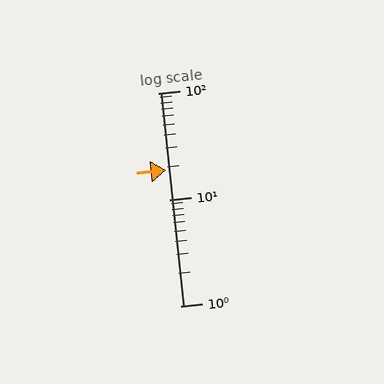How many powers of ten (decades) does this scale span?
The scale spans 2 decades, from 1 to 100.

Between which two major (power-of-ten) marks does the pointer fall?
The pointer is between 10 and 100.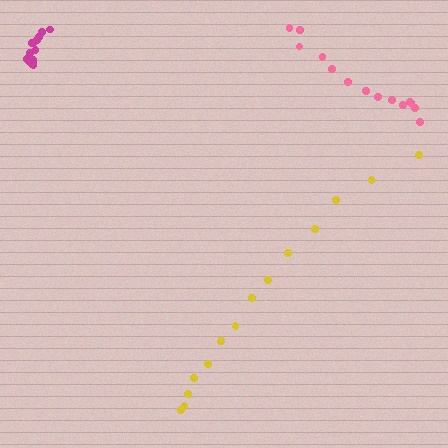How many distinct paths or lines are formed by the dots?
There are 3 distinct paths.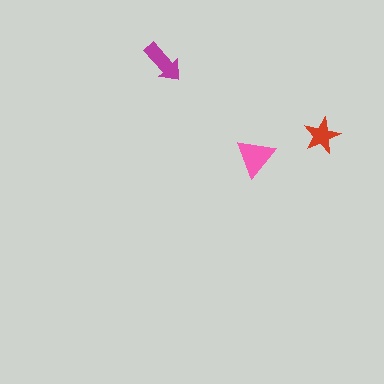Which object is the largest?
The pink triangle.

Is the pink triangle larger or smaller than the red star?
Larger.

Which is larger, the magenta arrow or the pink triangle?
The pink triangle.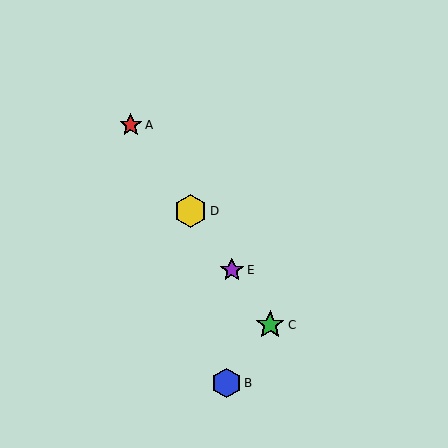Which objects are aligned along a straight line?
Objects A, C, D, E are aligned along a straight line.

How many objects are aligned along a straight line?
4 objects (A, C, D, E) are aligned along a straight line.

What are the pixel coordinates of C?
Object C is at (270, 325).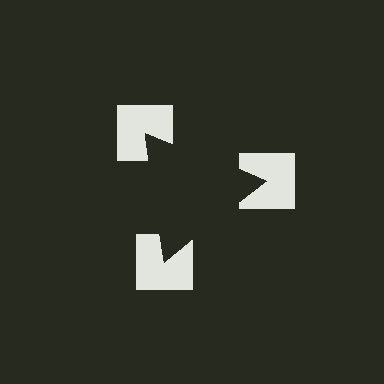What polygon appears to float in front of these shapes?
An illusory triangle — its edges are inferred from the aligned wedge cuts in the notched squares, not physically drawn.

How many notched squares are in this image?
There are 3 — one at each vertex of the illusory triangle.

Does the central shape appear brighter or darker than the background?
It typically appears slightly darker than the background, even though no actual brightness change is drawn.